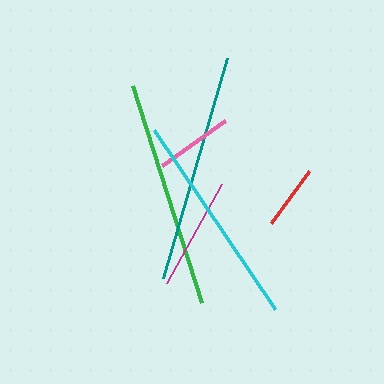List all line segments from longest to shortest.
From longest to shortest: teal, green, cyan, magenta, pink, red.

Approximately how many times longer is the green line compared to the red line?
The green line is approximately 3.5 times the length of the red line.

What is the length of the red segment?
The red segment is approximately 64 pixels long.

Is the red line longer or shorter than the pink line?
The pink line is longer than the red line.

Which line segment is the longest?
The teal line is the longest at approximately 228 pixels.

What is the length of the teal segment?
The teal segment is approximately 228 pixels long.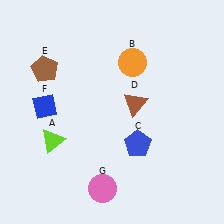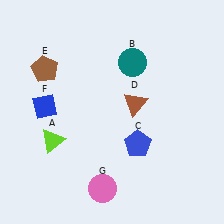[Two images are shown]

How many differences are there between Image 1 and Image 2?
There is 1 difference between the two images.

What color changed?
The circle (B) changed from orange in Image 1 to teal in Image 2.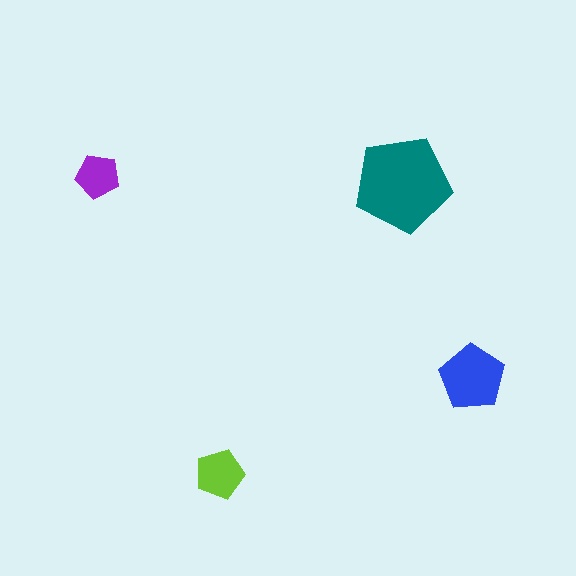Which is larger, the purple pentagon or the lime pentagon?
The lime one.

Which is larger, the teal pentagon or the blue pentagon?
The teal one.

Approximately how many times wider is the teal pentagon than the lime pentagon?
About 2 times wider.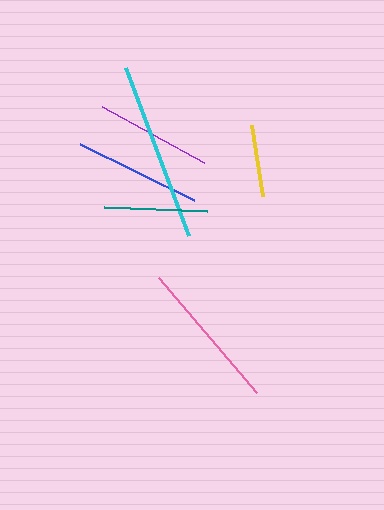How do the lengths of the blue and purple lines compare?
The blue and purple lines are approximately the same length.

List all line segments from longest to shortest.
From longest to shortest: cyan, pink, blue, purple, teal, yellow.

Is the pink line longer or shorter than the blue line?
The pink line is longer than the blue line.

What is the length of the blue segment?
The blue segment is approximately 127 pixels long.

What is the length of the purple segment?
The purple segment is approximately 117 pixels long.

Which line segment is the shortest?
The yellow line is the shortest at approximately 71 pixels.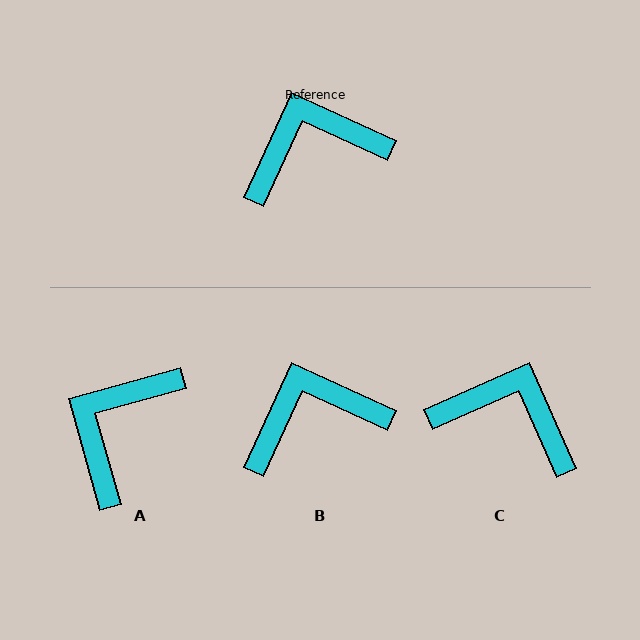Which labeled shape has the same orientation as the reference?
B.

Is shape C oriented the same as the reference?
No, it is off by about 42 degrees.